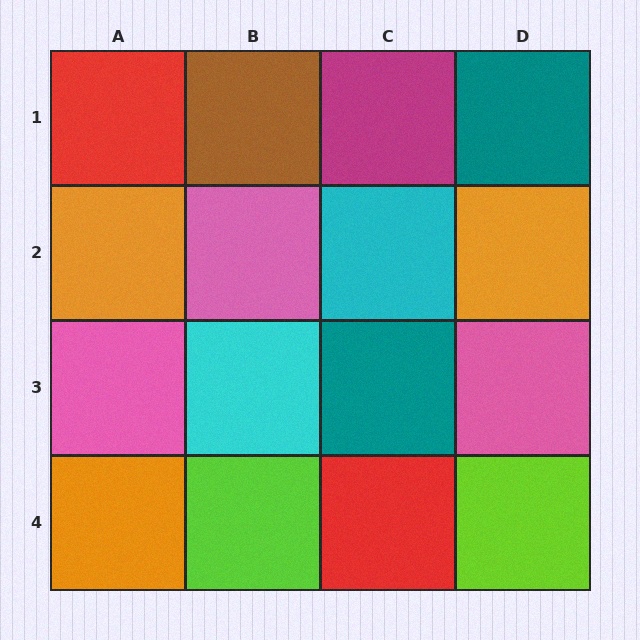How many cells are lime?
2 cells are lime.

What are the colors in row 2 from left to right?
Orange, pink, cyan, orange.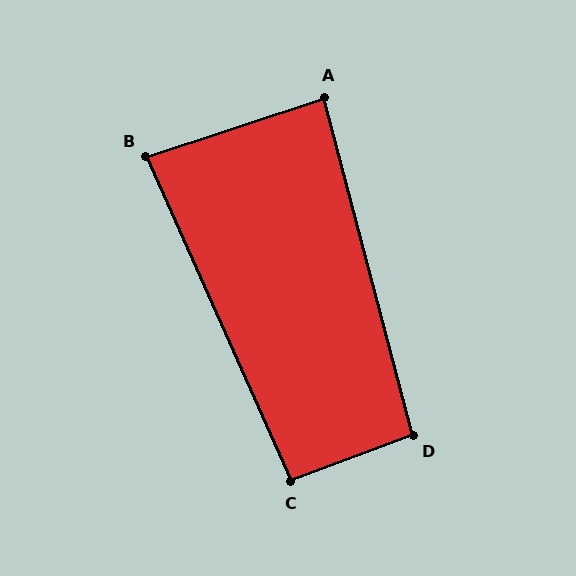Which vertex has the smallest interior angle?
B, at approximately 84 degrees.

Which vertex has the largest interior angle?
D, at approximately 96 degrees.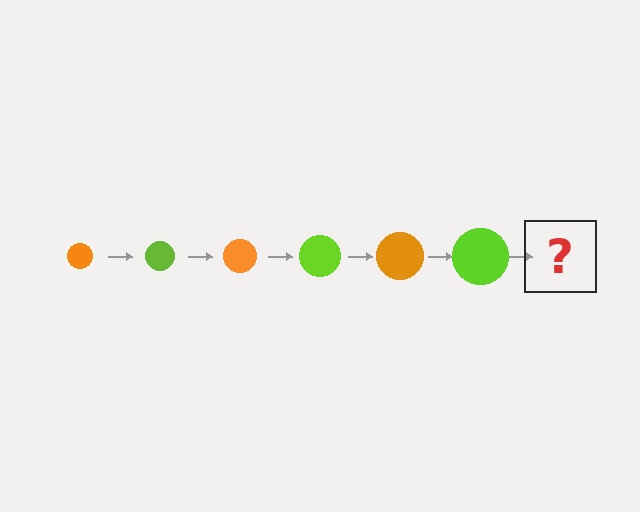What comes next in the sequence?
The next element should be an orange circle, larger than the previous one.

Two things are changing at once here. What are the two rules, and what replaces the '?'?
The two rules are that the circle grows larger each step and the color cycles through orange and lime. The '?' should be an orange circle, larger than the previous one.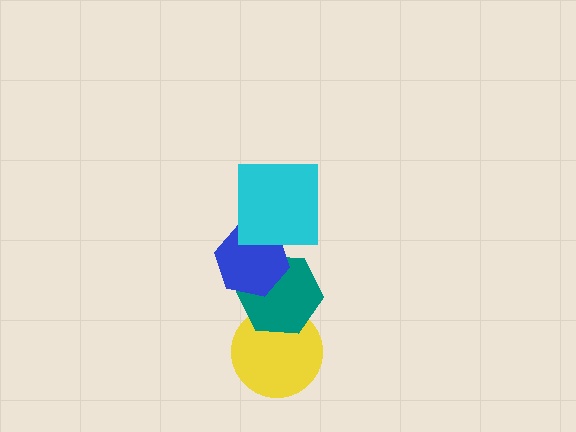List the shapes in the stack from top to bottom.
From top to bottom: the cyan square, the blue hexagon, the teal hexagon, the yellow circle.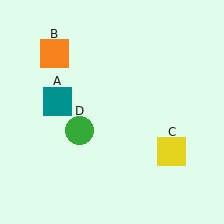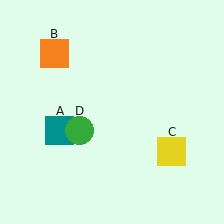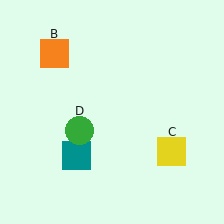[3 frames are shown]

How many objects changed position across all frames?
1 object changed position: teal square (object A).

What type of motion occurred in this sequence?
The teal square (object A) rotated counterclockwise around the center of the scene.